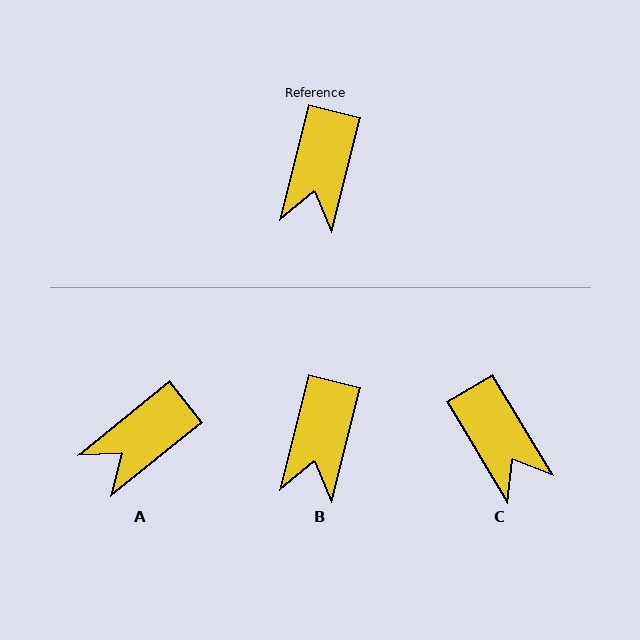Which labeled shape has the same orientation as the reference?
B.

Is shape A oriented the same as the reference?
No, it is off by about 37 degrees.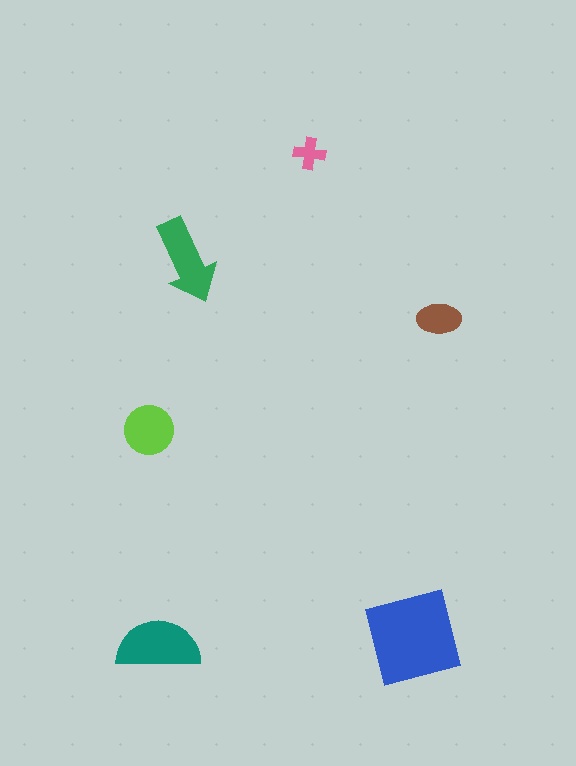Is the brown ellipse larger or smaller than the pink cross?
Larger.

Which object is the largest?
The blue square.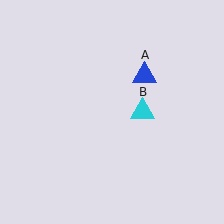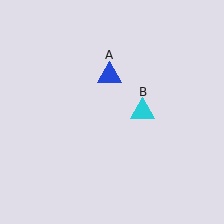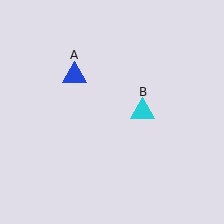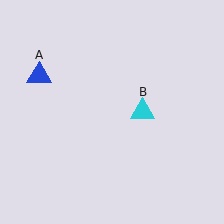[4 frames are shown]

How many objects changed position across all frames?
1 object changed position: blue triangle (object A).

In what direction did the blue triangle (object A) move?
The blue triangle (object A) moved left.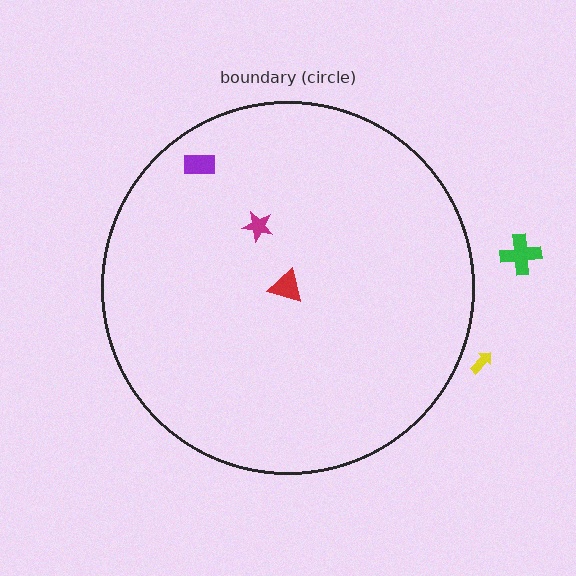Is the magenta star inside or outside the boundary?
Inside.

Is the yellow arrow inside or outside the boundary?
Outside.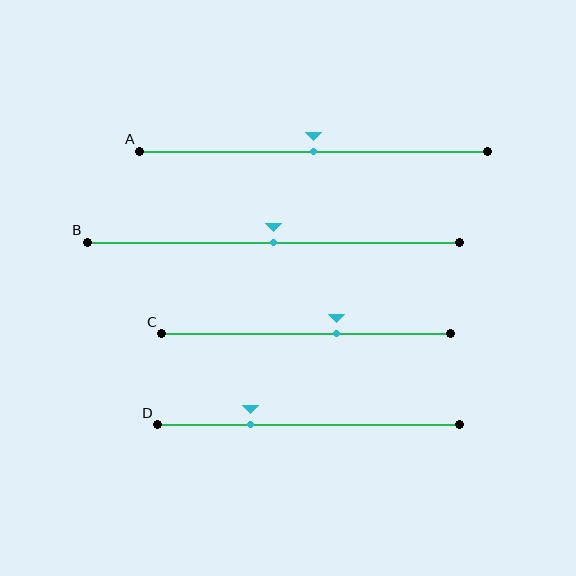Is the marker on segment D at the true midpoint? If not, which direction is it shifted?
No, the marker on segment D is shifted to the left by about 19% of the segment length.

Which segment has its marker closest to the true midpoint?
Segment A has its marker closest to the true midpoint.